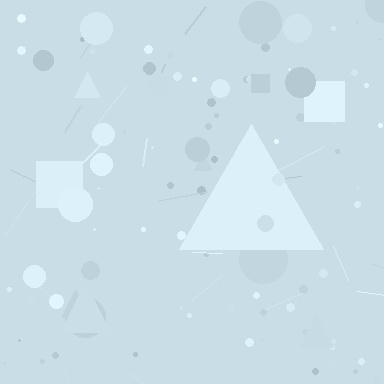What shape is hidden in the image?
A triangle is hidden in the image.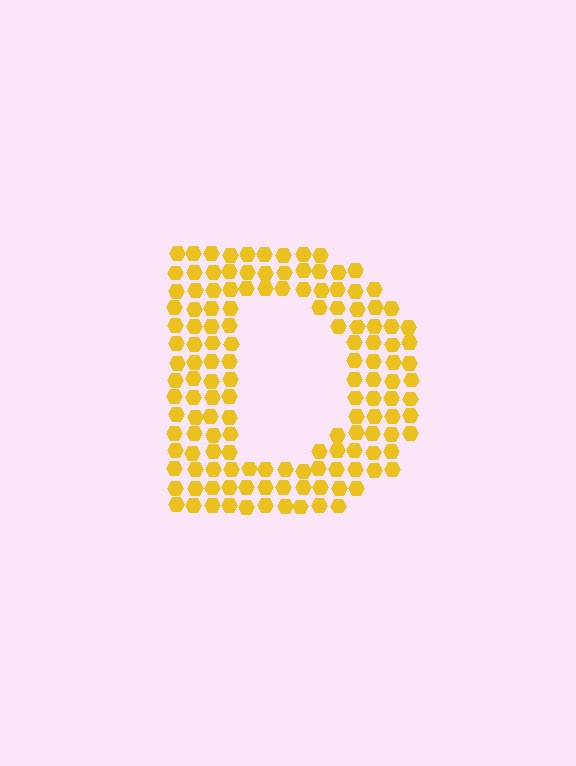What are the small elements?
The small elements are hexagons.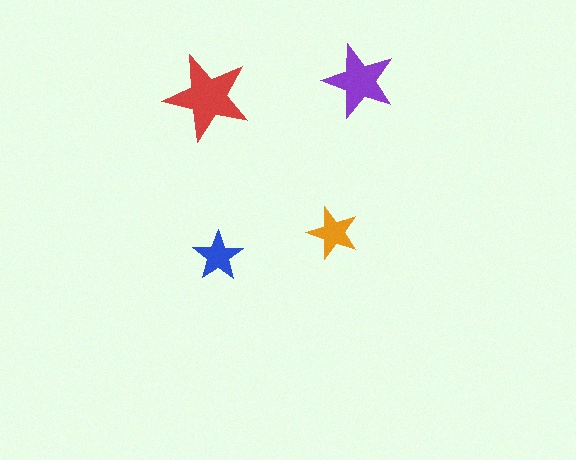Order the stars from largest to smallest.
the red one, the purple one, the orange one, the blue one.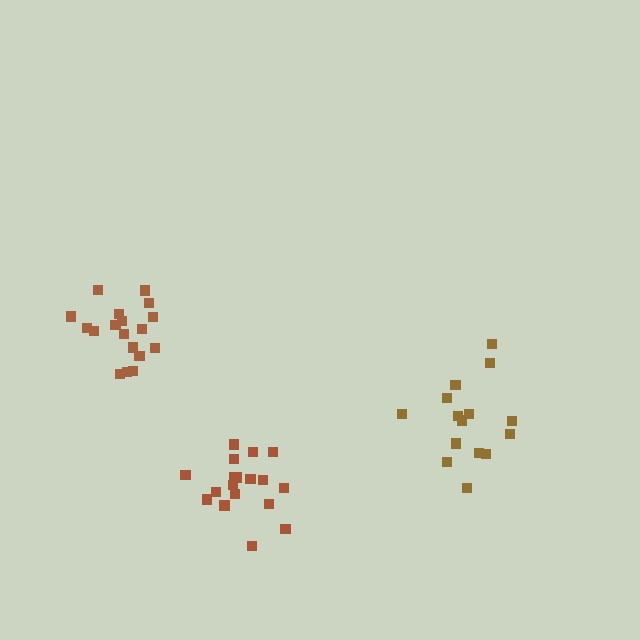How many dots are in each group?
Group 1: 15 dots, Group 2: 18 dots, Group 3: 18 dots (51 total).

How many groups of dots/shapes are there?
There are 3 groups.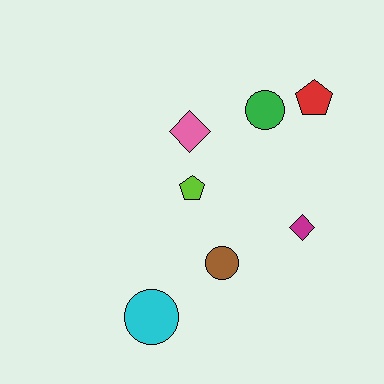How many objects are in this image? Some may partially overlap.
There are 7 objects.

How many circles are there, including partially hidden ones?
There are 3 circles.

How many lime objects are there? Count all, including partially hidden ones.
There is 1 lime object.